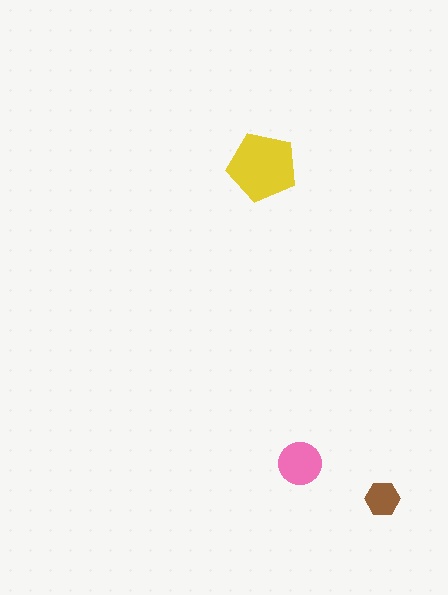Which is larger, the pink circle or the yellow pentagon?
The yellow pentagon.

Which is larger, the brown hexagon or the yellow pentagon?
The yellow pentagon.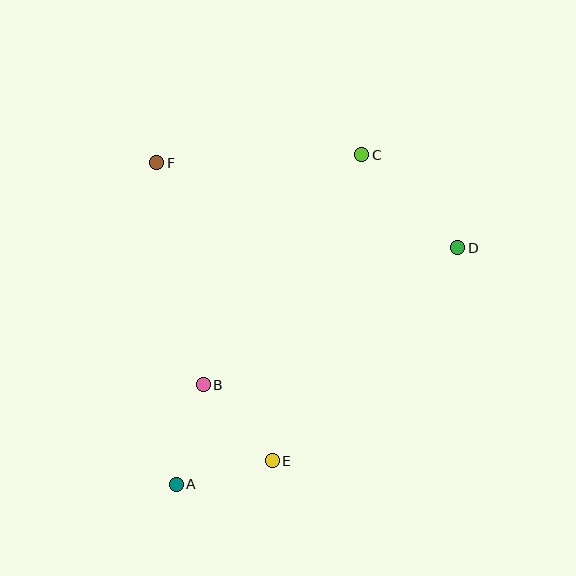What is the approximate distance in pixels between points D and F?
The distance between D and F is approximately 312 pixels.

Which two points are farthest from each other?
Points A and C are farthest from each other.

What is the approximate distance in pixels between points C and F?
The distance between C and F is approximately 205 pixels.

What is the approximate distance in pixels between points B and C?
The distance between B and C is approximately 279 pixels.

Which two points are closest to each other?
Points A and E are closest to each other.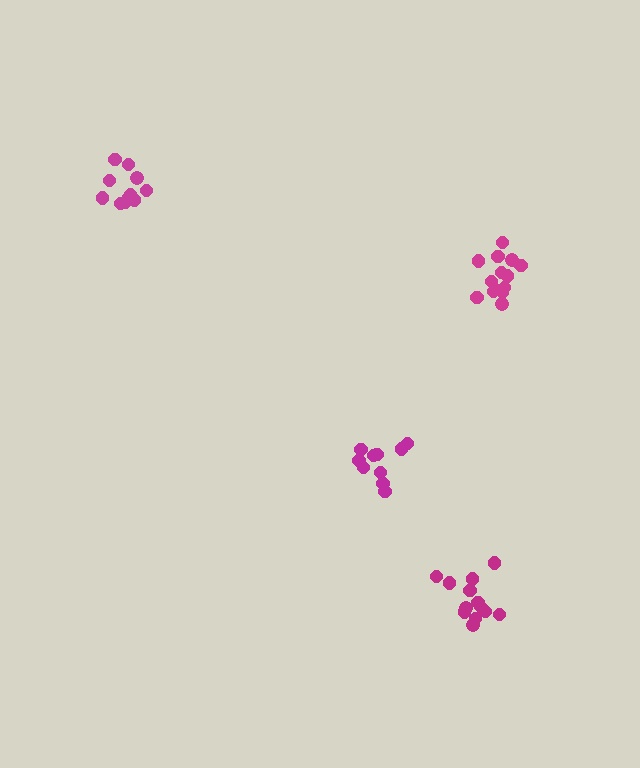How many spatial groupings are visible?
There are 4 spatial groupings.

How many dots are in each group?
Group 1: 10 dots, Group 2: 13 dots, Group 3: 11 dots, Group 4: 14 dots (48 total).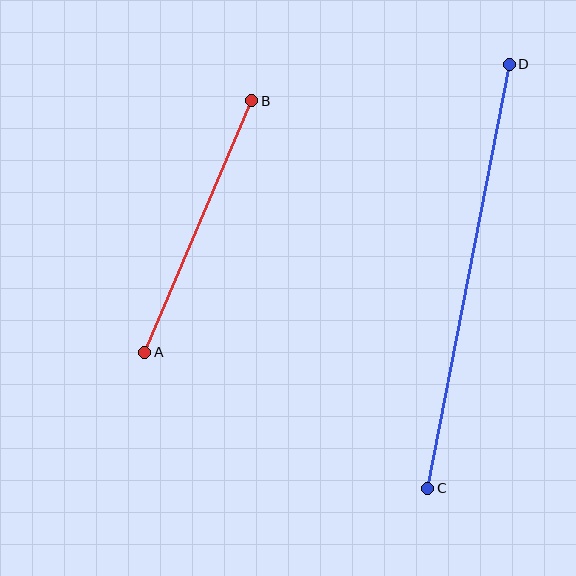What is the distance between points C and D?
The distance is approximately 432 pixels.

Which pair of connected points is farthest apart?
Points C and D are farthest apart.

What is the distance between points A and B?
The distance is approximately 273 pixels.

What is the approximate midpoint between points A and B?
The midpoint is at approximately (198, 226) pixels.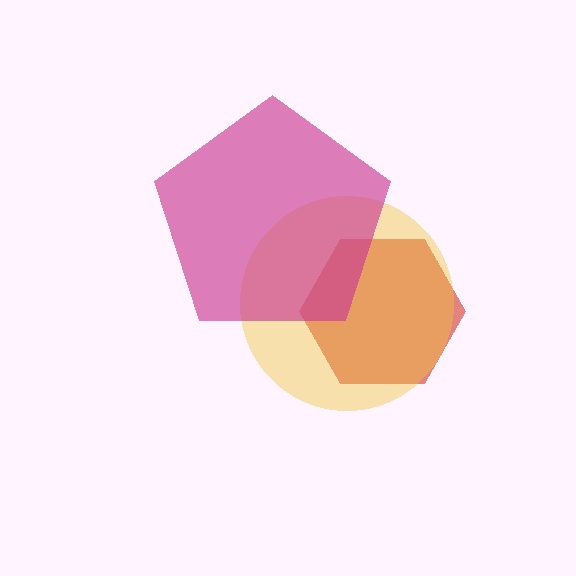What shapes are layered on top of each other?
The layered shapes are: a red hexagon, a yellow circle, a magenta pentagon.